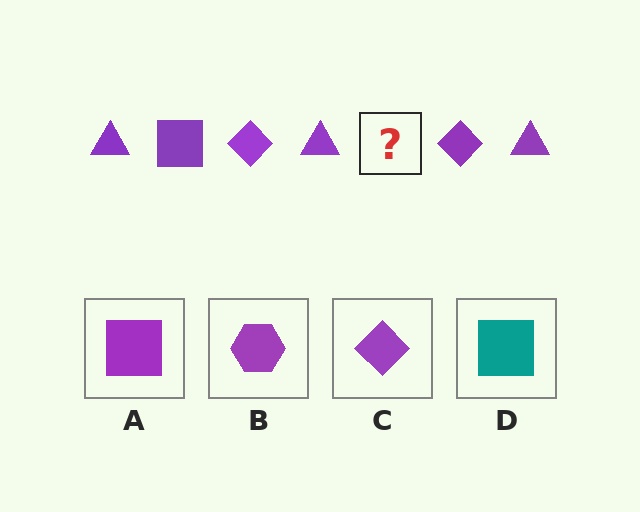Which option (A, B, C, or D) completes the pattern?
A.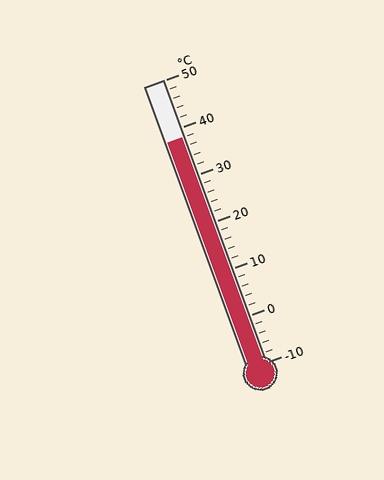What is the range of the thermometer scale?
The thermometer scale ranges from -10°C to 50°C.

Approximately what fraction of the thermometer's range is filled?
The thermometer is filled to approximately 80% of its range.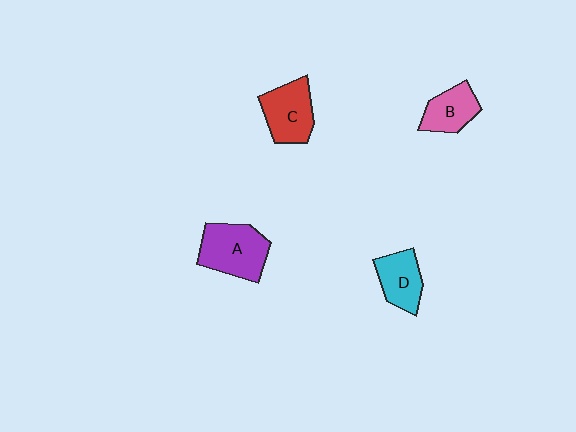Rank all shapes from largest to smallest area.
From largest to smallest: A (purple), C (red), D (cyan), B (pink).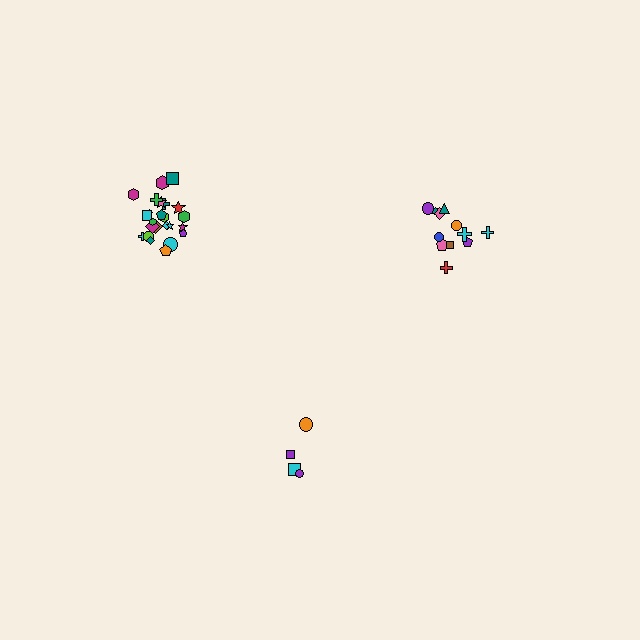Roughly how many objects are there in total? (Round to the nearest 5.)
Roughly 40 objects in total.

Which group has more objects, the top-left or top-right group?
The top-left group.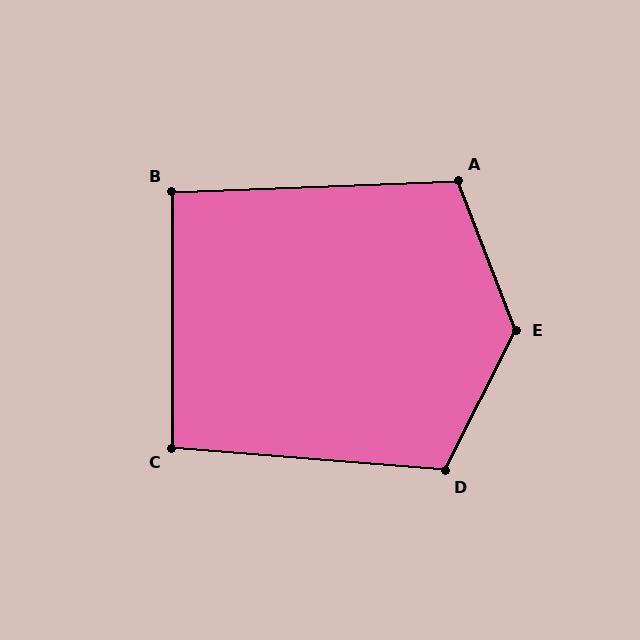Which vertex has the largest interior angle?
E, at approximately 132 degrees.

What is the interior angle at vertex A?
Approximately 109 degrees (obtuse).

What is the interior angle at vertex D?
Approximately 112 degrees (obtuse).